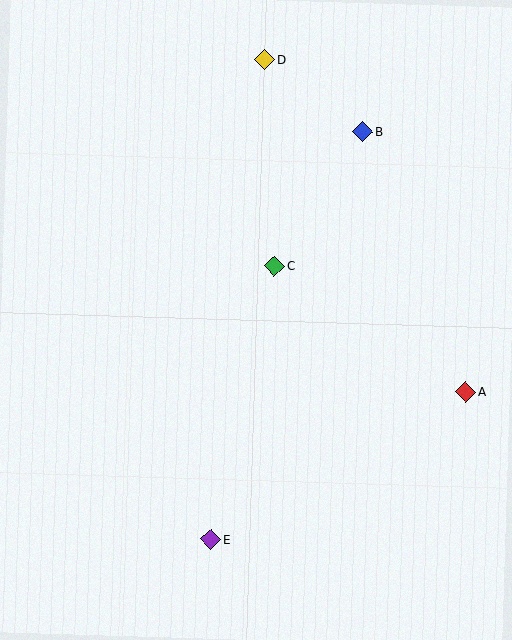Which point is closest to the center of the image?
Point C at (274, 266) is closest to the center.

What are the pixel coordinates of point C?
Point C is at (274, 266).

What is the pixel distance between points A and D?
The distance between A and D is 389 pixels.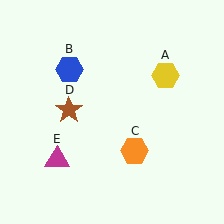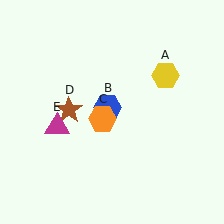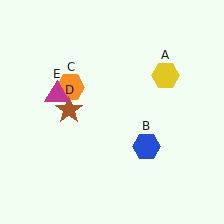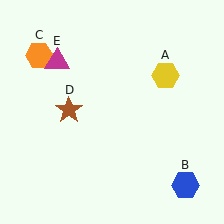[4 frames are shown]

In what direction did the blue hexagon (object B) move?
The blue hexagon (object B) moved down and to the right.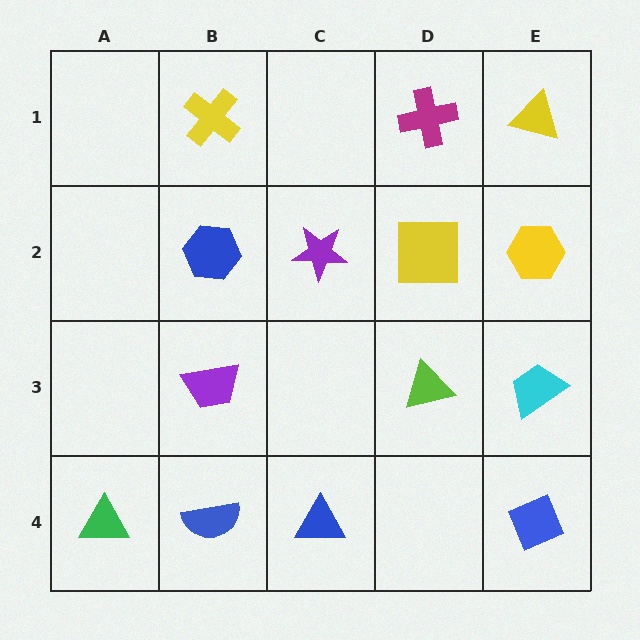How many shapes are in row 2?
4 shapes.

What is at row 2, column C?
A purple star.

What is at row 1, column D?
A magenta cross.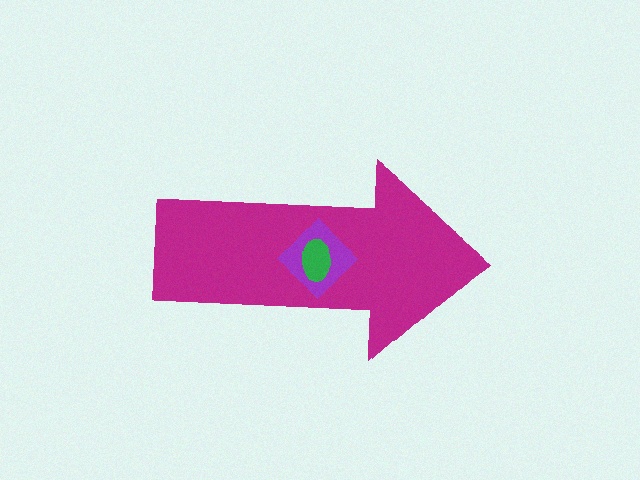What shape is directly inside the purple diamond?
The green ellipse.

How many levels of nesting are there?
3.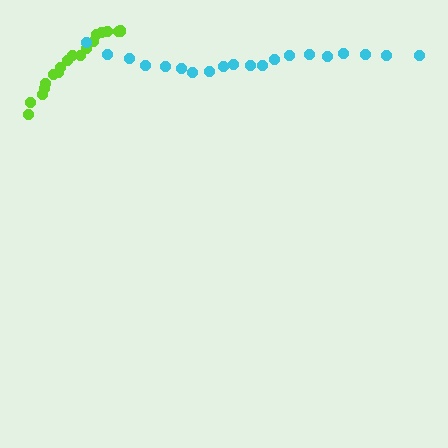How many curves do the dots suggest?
There are 2 distinct paths.